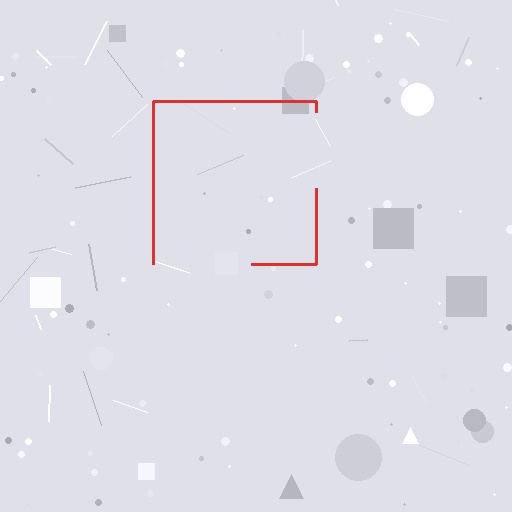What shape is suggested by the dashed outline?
The dashed outline suggests a square.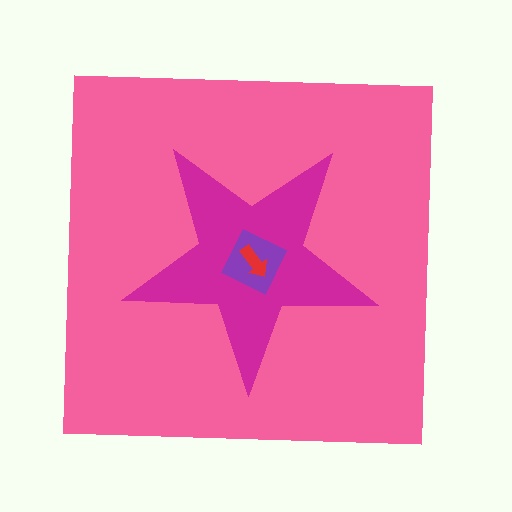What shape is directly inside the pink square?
The magenta star.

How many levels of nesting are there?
4.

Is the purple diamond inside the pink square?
Yes.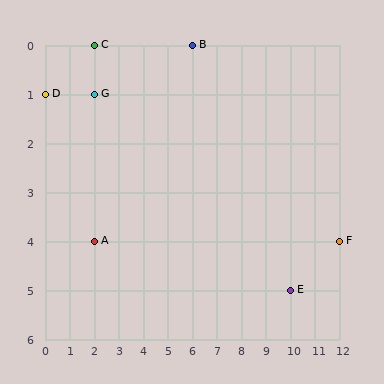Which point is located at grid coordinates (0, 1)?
Point D is at (0, 1).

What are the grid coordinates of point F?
Point F is at grid coordinates (12, 4).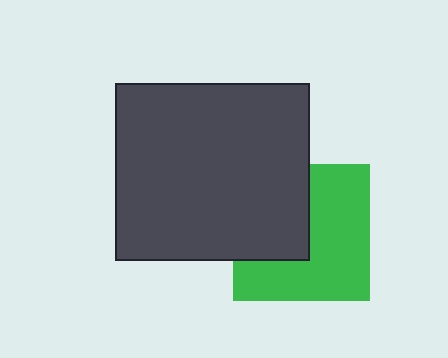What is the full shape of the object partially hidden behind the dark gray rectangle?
The partially hidden object is a green square.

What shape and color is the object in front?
The object in front is a dark gray rectangle.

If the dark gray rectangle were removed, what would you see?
You would see the complete green square.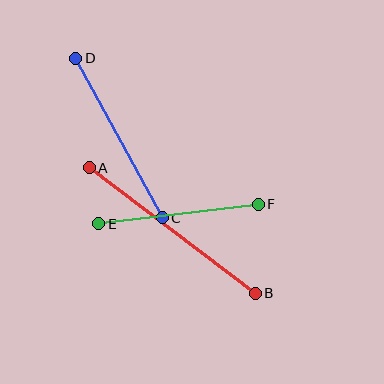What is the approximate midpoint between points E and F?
The midpoint is at approximately (179, 214) pixels.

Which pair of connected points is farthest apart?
Points A and B are farthest apart.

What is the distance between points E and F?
The distance is approximately 161 pixels.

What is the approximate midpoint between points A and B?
The midpoint is at approximately (172, 231) pixels.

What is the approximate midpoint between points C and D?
The midpoint is at approximately (119, 138) pixels.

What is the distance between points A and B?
The distance is approximately 208 pixels.